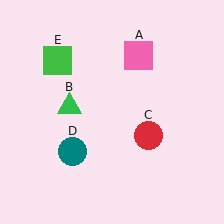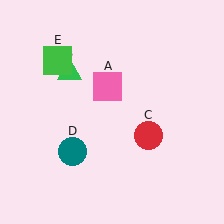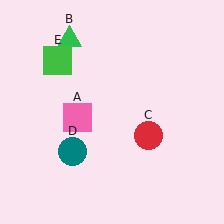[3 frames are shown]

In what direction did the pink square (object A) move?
The pink square (object A) moved down and to the left.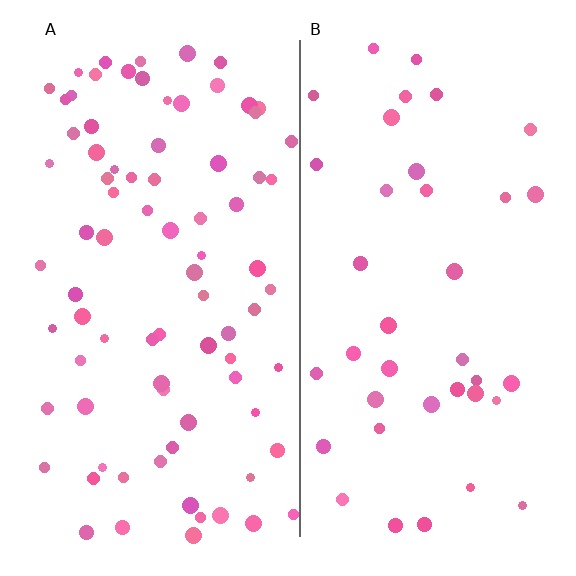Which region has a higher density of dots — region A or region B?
A (the left).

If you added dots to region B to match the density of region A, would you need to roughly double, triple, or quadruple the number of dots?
Approximately double.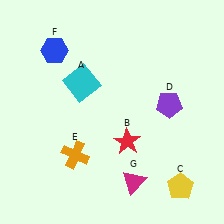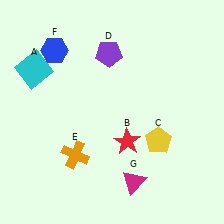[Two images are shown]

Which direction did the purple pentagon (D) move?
The purple pentagon (D) moved left.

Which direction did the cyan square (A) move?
The cyan square (A) moved left.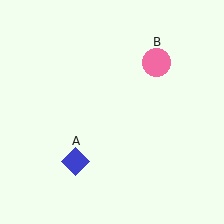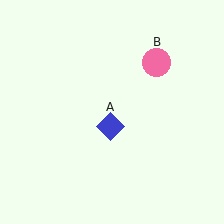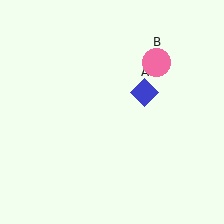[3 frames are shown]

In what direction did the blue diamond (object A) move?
The blue diamond (object A) moved up and to the right.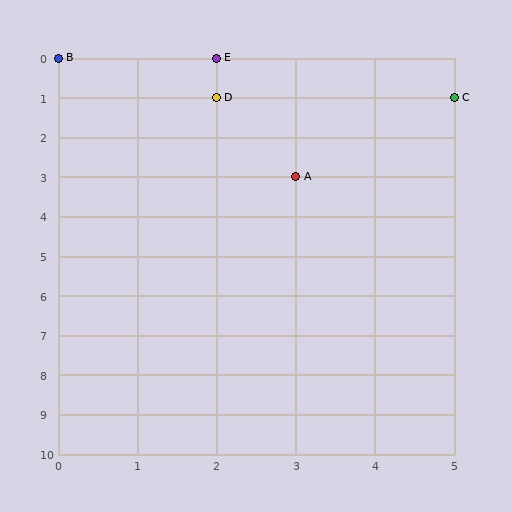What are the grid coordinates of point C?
Point C is at grid coordinates (5, 1).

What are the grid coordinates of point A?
Point A is at grid coordinates (3, 3).